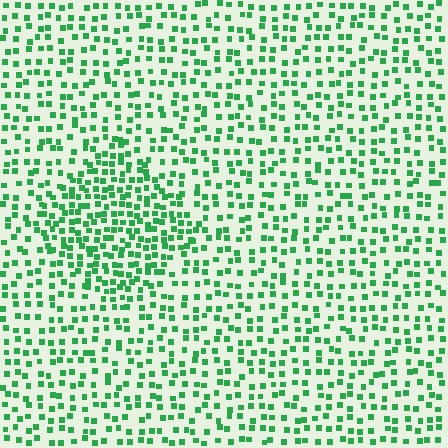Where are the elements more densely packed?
The elements are more densely packed inside the diamond boundary.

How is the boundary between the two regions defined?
The boundary is defined by a change in element density (approximately 1.8x ratio). All elements are the same color, size, and shape.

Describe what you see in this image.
The image contains small green elements arranged at two different densities. A diamond-shaped region is visible where the elements are more densely packed than the surrounding area.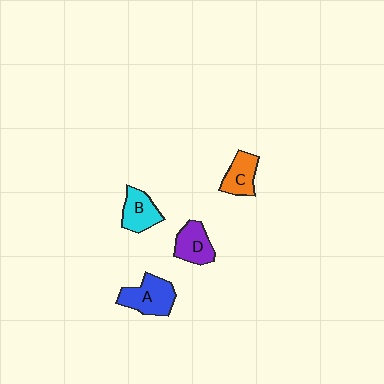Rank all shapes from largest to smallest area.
From largest to smallest: A (blue), B (cyan), D (purple), C (orange).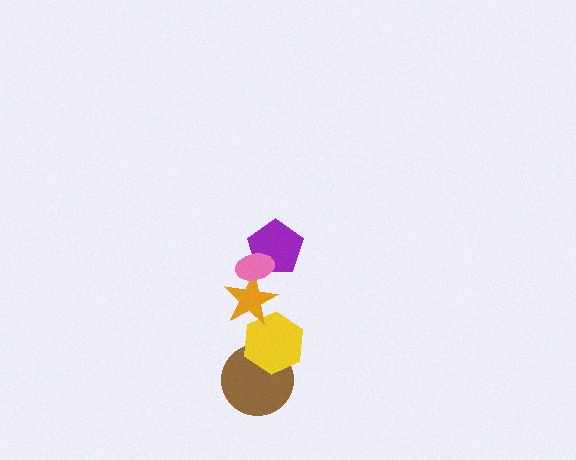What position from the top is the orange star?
The orange star is 3rd from the top.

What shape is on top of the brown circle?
The yellow hexagon is on top of the brown circle.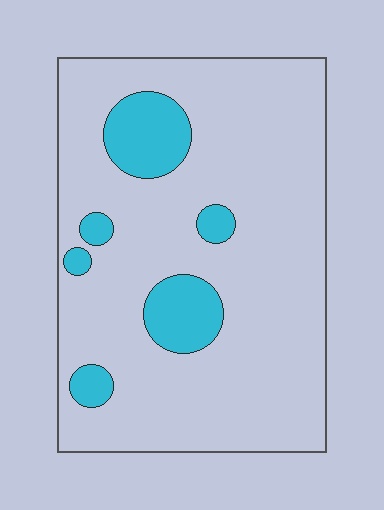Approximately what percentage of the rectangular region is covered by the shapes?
Approximately 15%.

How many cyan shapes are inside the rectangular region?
6.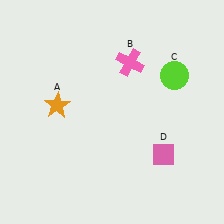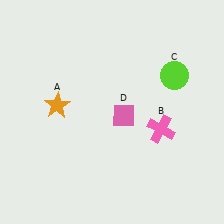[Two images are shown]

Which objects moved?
The objects that moved are: the pink cross (B), the pink diamond (D).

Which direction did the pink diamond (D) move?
The pink diamond (D) moved left.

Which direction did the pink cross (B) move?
The pink cross (B) moved down.